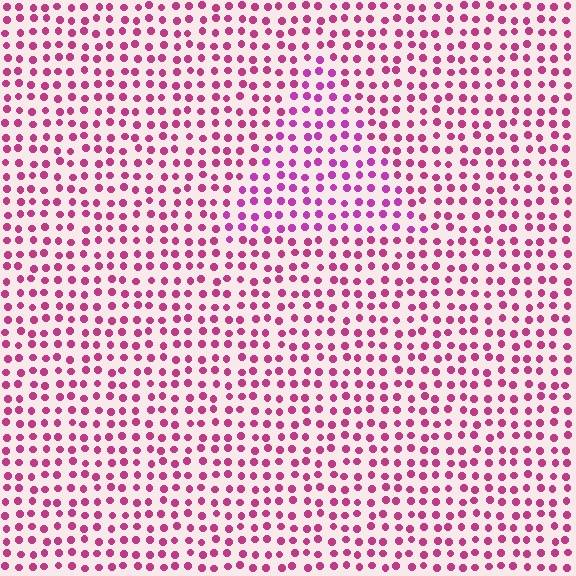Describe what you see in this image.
The image is filled with small magenta elements in a uniform arrangement. A triangle-shaped region is visible where the elements are tinted to a slightly different hue, forming a subtle color boundary.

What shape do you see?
I see a triangle.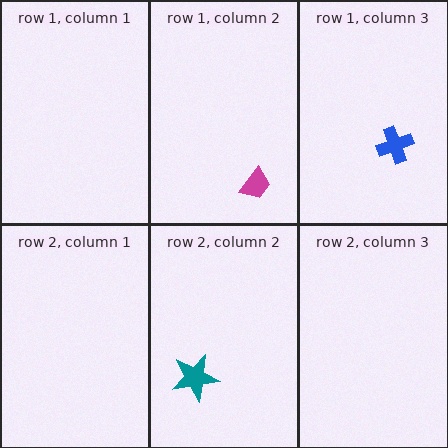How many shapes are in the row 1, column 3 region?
1.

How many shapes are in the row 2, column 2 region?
1.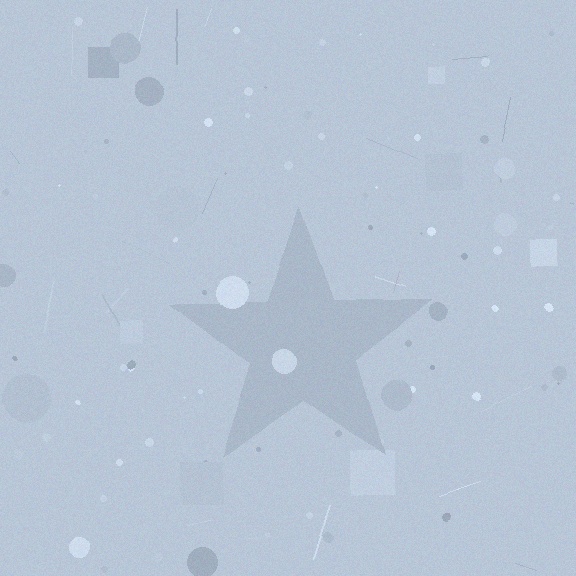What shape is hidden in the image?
A star is hidden in the image.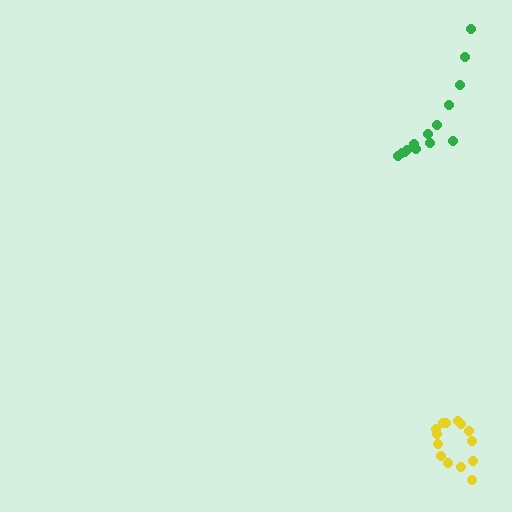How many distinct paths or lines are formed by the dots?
There are 2 distinct paths.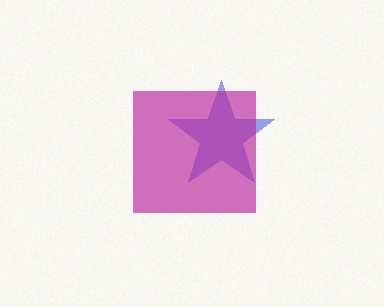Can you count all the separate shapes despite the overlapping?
Yes, there are 2 separate shapes.